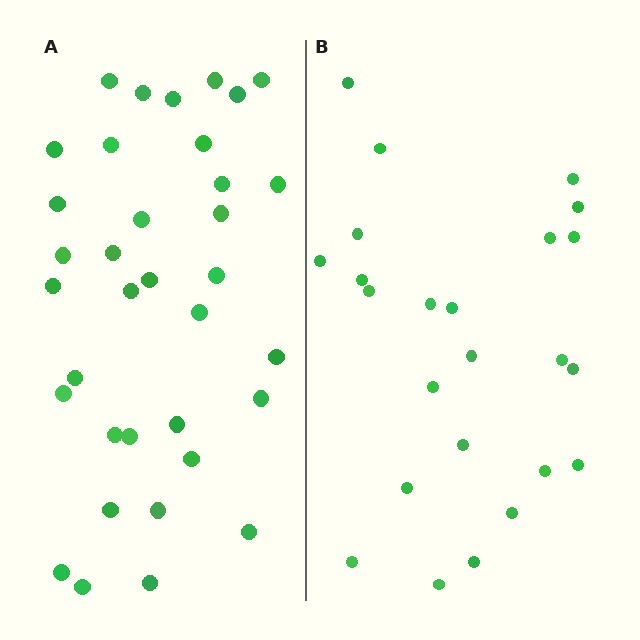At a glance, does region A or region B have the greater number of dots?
Region A (the left region) has more dots.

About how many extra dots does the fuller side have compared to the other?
Region A has roughly 12 or so more dots than region B.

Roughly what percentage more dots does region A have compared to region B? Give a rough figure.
About 45% more.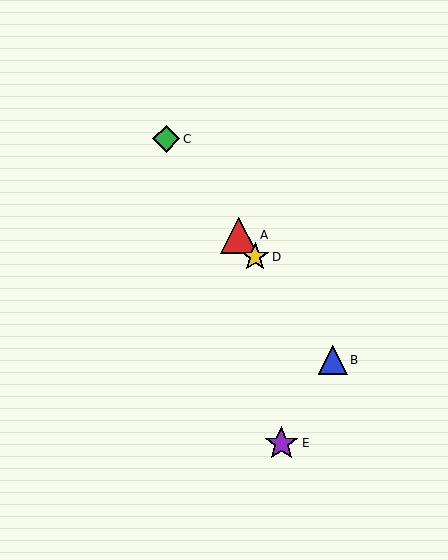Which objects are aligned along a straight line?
Objects A, B, C, D are aligned along a straight line.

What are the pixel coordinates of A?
Object A is at (239, 235).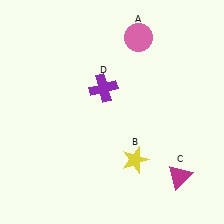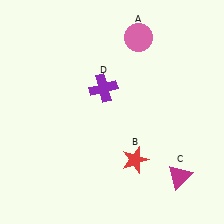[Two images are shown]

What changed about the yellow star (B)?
In Image 1, B is yellow. In Image 2, it changed to red.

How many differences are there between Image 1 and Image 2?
There is 1 difference between the two images.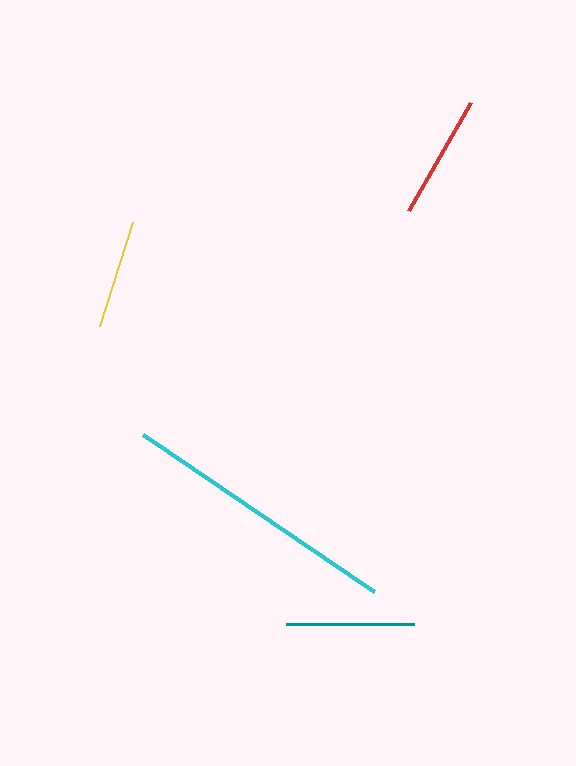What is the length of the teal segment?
The teal segment is approximately 128 pixels long.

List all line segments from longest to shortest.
From longest to shortest: cyan, teal, red, yellow.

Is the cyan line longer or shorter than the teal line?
The cyan line is longer than the teal line.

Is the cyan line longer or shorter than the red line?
The cyan line is longer than the red line.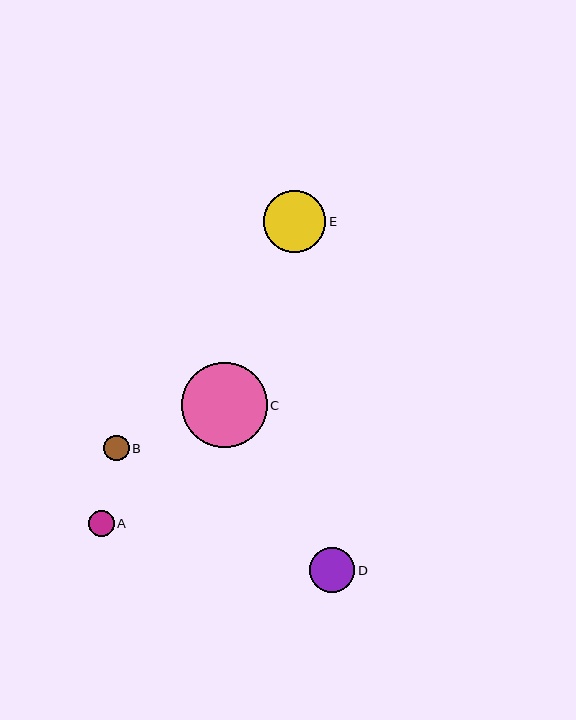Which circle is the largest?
Circle C is the largest with a size of approximately 85 pixels.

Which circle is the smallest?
Circle B is the smallest with a size of approximately 26 pixels.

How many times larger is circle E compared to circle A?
Circle E is approximately 2.4 times the size of circle A.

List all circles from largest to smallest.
From largest to smallest: C, E, D, A, B.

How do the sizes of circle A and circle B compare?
Circle A and circle B are approximately the same size.